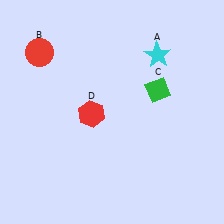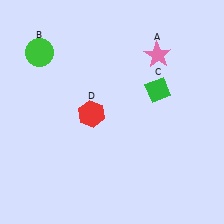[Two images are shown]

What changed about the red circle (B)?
In Image 1, B is red. In Image 2, it changed to green.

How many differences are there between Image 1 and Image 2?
There are 2 differences between the two images.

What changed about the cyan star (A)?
In Image 1, A is cyan. In Image 2, it changed to pink.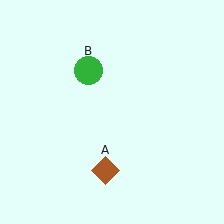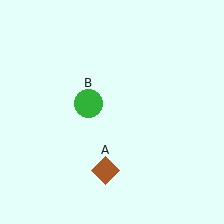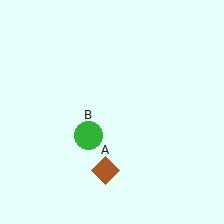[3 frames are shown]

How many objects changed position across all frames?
1 object changed position: green circle (object B).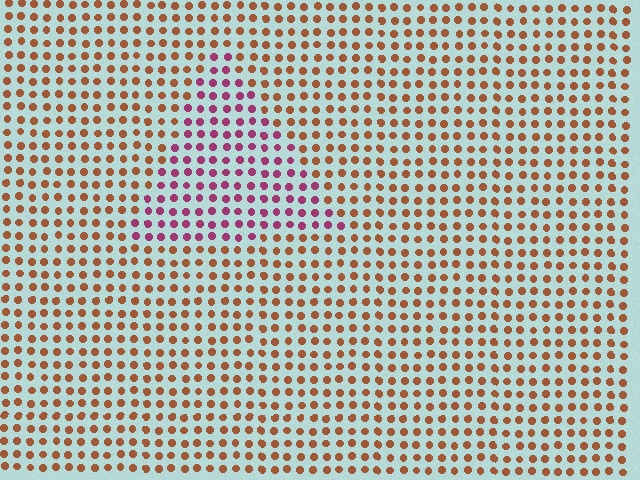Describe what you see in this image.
The image is filled with small brown elements in a uniform arrangement. A triangle-shaped region is visible where the elements are tinted to a slightly different hue, forming a subtle color boundary.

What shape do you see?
I see a triangle.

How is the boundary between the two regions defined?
The boundary is defined purely by a slight shift in hue (about 54 degrees). Spacing, size, and orientation are identical on both sides.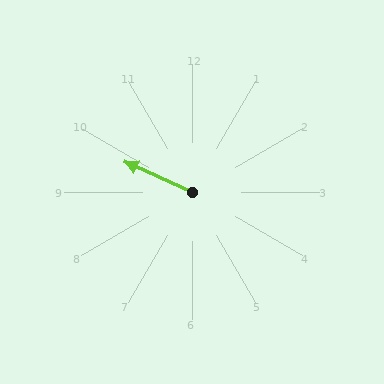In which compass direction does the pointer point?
Northwest.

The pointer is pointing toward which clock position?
Roughly 10 o'clock.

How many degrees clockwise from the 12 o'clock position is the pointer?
Approximately 295 degrees.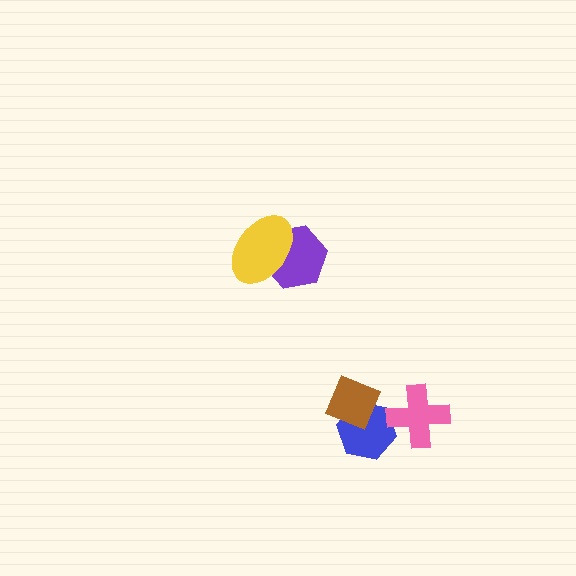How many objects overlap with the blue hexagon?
2 objects overlap with the blue hexagon.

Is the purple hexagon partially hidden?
Yes, it is partially covered by another shape.